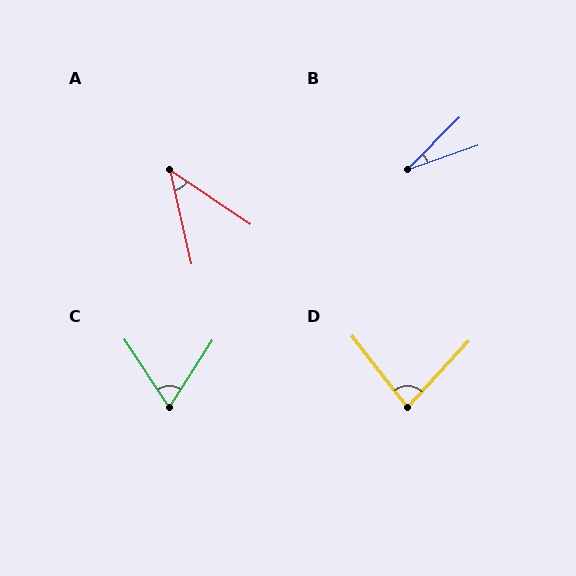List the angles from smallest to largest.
B (25°), A (43°), C (67°), D (81°).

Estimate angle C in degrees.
Approximately 67 degrees.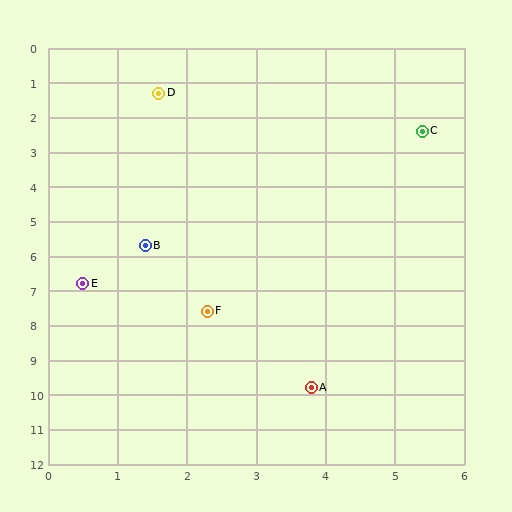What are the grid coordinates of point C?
Point C is at approximately (5.4, 2.4).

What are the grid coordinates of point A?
Point A is at approximately (3.8, 9.8).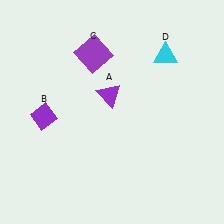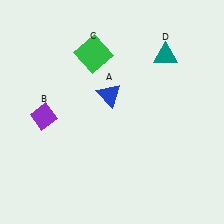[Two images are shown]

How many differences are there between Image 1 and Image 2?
There are 3 differences between the two images.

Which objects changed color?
A changed from purple to blue. C changed from purple to green. D changed from cyan to teal.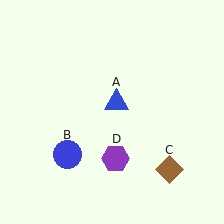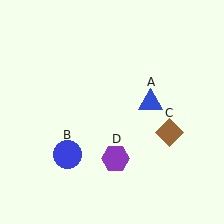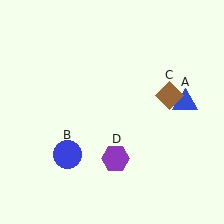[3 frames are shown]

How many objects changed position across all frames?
2 objects changed position: blue triangle (object A), brown diamond (object C).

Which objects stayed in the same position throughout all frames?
Blue circle (object B) and purple hexagon (object D) remained stationary.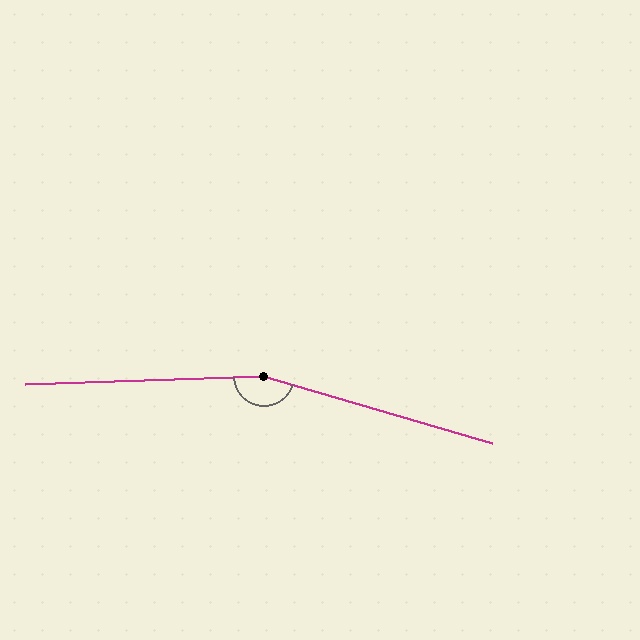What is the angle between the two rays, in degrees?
Approximately 162 degrees.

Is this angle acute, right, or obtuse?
It is obtuse.